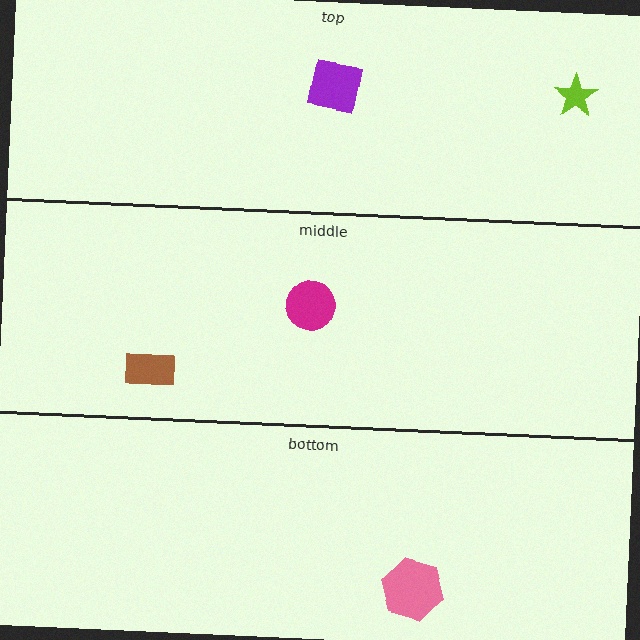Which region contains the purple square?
The top region.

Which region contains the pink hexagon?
The bottom region.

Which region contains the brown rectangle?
The middle region.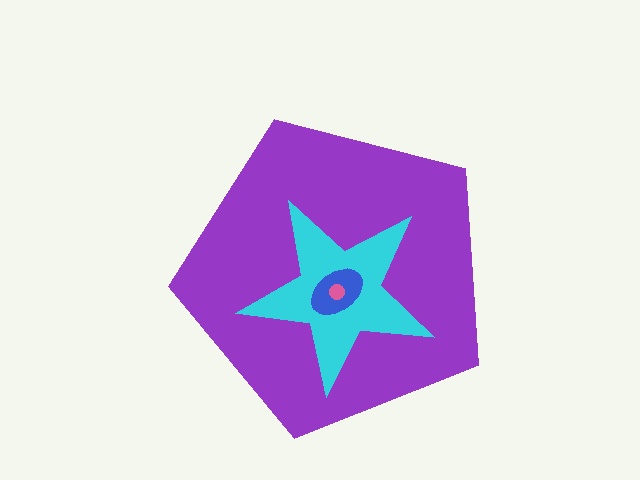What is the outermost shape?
The purple pentagon.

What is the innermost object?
The pink circle.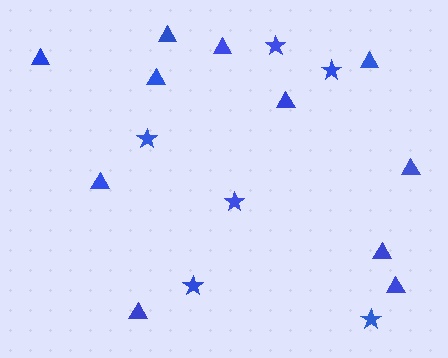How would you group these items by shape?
There are 2 groups: one group of stars (6) and one group of triangles (11).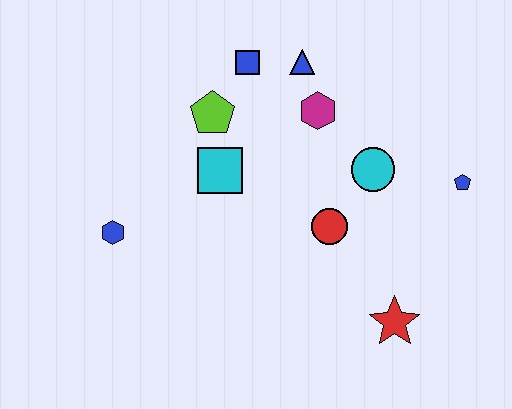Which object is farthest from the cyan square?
The blue pentagon is farthest from the cyan square.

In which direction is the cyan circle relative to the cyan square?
The cyan circle is to the right of the cyan square.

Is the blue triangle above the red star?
Yes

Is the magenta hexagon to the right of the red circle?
No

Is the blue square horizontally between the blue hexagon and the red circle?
Yes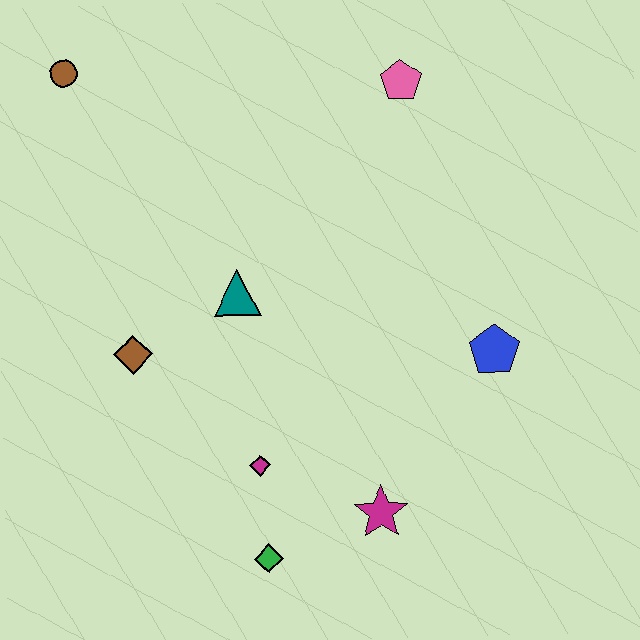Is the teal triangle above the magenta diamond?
Yes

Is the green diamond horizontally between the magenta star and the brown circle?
Yes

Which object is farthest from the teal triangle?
The brown circle is farthest from the teal triangle.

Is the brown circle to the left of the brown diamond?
Yes